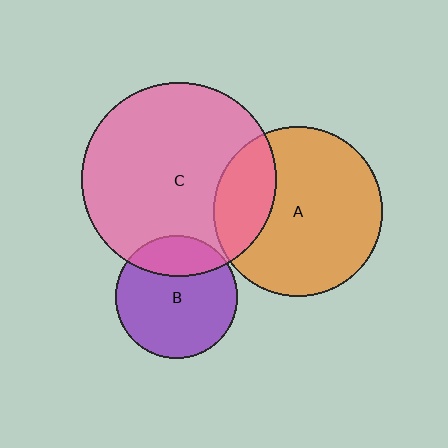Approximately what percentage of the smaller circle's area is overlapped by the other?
Approximately 25%.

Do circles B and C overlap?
Yes.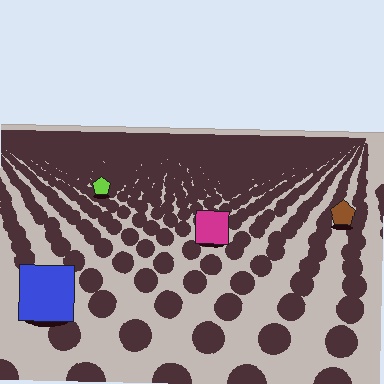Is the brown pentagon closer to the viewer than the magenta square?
No. The magenta square is closer — you can tell from the texture gradient: the ground texture is coarser near it.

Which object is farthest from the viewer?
The lime pentagon is farthest from the viewer. It appears smaller and the ground texture around it is denser.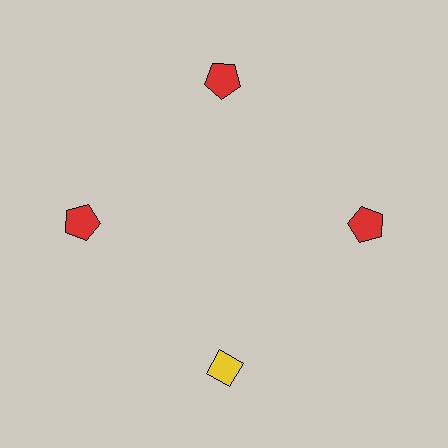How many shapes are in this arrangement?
There are 4 shapes arranged in a ring pattern.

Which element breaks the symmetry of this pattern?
The yellow diamond at roughly the 6 o'clock position breaks the symmetry. All other shapes are red pentagons.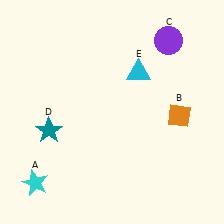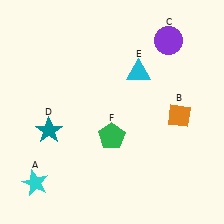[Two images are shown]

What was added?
A green pentagon (F) was added in Image 2.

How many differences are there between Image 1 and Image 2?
There is 1 difference between the two images.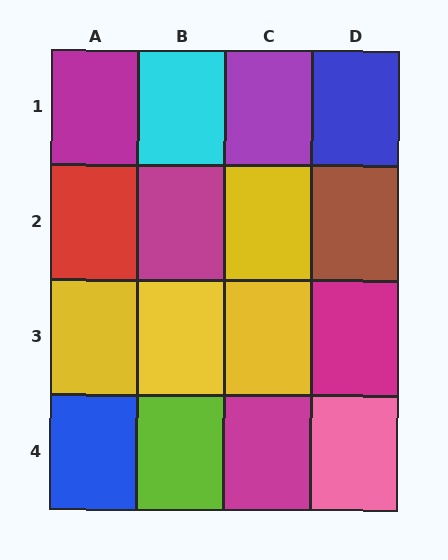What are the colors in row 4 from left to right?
Blue, lime, magenta, pink.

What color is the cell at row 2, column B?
Magenta.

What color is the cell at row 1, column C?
Purple.